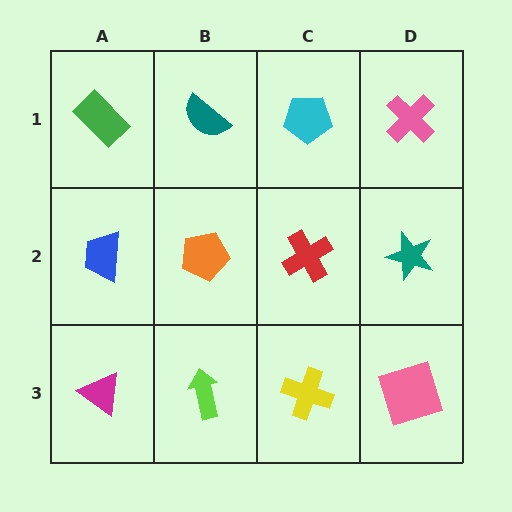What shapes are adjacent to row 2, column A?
A green rectangle (row 1, column A), a magenta triangle (row 3, column A), an orange pentagon (row 2, column B).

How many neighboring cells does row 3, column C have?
3.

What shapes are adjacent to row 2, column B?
A teal semicircle (row 1, column B), a lime arrow (row 3, column B), a blue trapezoid (row 2, column A), a red cross (row 2, column C).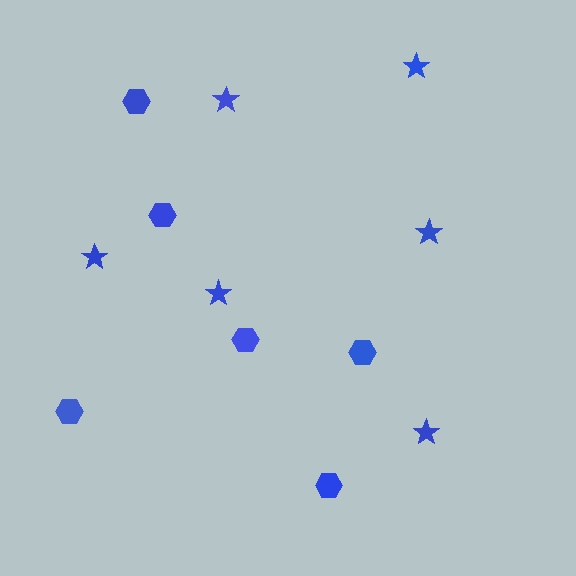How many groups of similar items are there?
There are 2 groups: one group of stars (6) and one group of hexagons (6).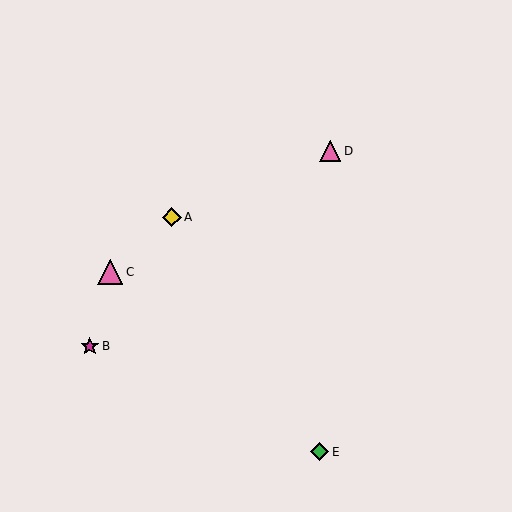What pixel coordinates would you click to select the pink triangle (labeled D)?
Click at (330, 151) to select the pink triangle D.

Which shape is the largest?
The pink triangle (labeled C) is the largest.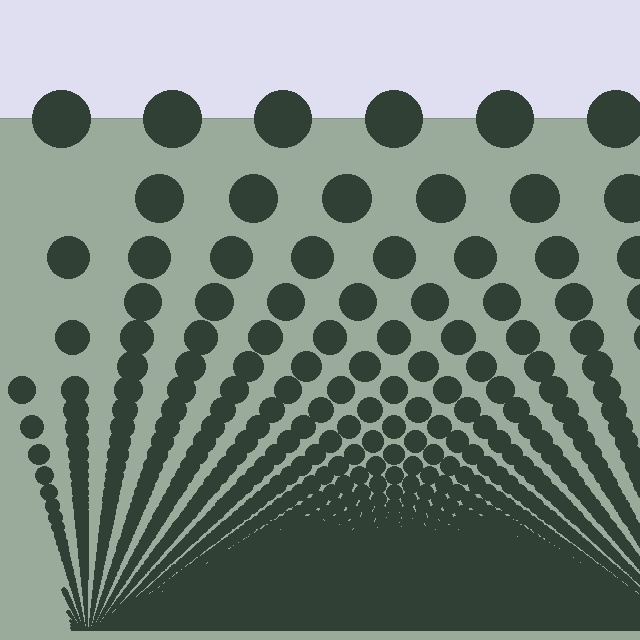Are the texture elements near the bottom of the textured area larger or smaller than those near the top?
Smaller. The gradient is inverted — elements near the bottom are smaller and denser.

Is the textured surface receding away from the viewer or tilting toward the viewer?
The surface appears to tilt toward the viewer. Texture elements get larger and sparser toward the top.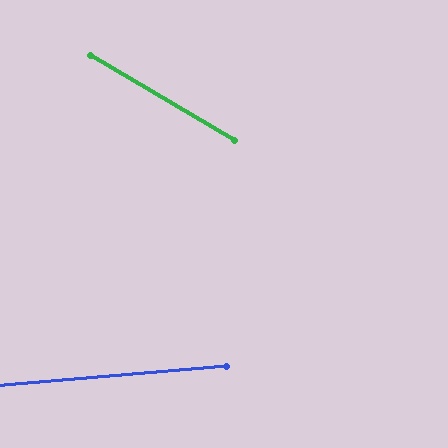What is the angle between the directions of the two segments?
Approximately 35 degrees.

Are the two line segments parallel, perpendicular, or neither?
Neither parallel nor perpendicular — they differ by about 35°.